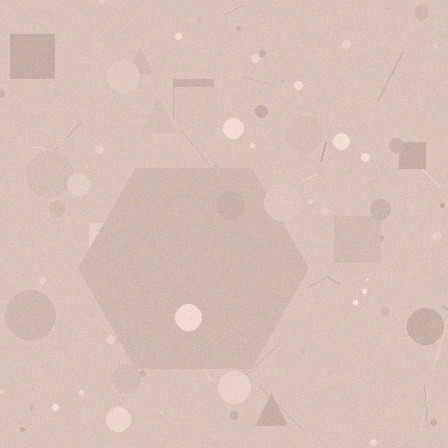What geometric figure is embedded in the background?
A hexagon is embedded in the background.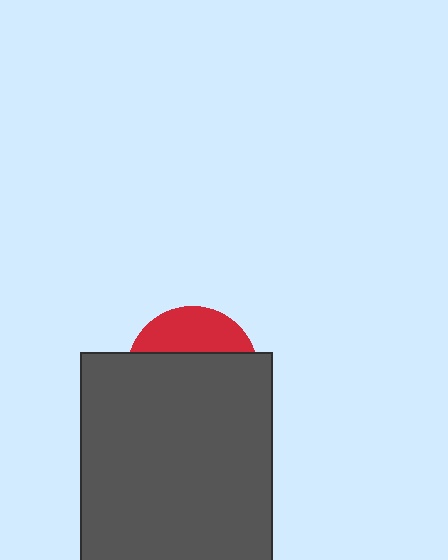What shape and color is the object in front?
The object in front is a dark gray rectangle.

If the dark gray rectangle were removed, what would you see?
You would see the complete red circle.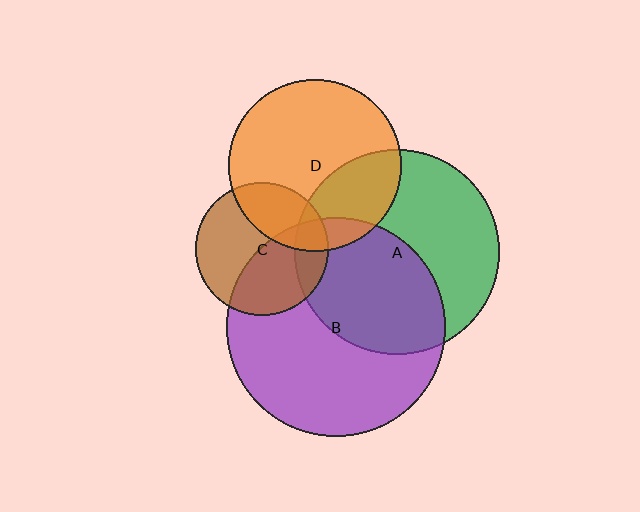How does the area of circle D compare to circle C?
Approximately 1.7 times.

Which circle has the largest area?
Circle B (purple).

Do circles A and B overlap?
Yes.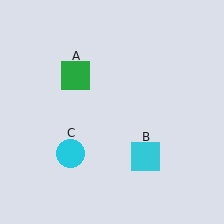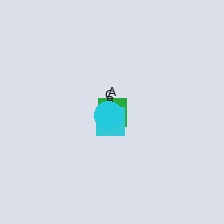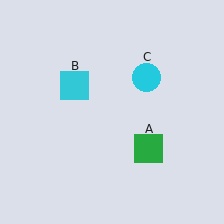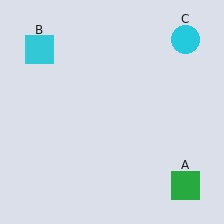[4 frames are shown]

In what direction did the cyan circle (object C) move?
The cyan circle (object C) moved up and to the right.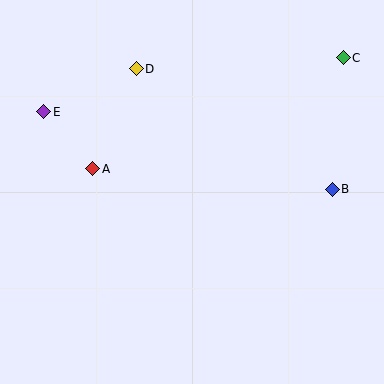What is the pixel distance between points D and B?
The distance between D and B is 230 pixels.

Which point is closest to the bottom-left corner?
Point A is closest to the bottom-left corner.